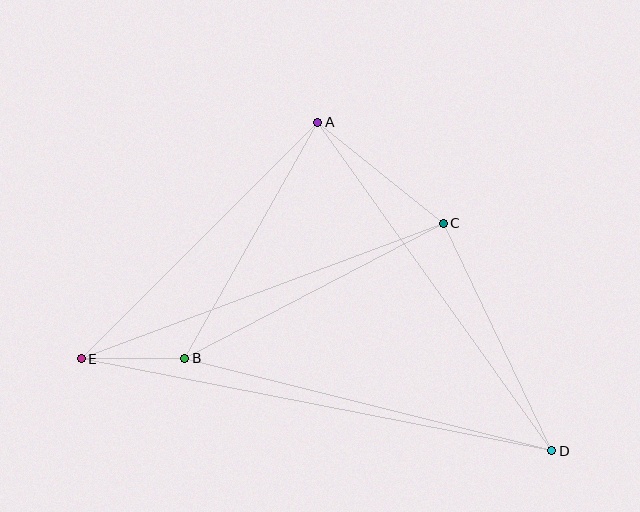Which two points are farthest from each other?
Points D and E are farthest from each other.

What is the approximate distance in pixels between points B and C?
The distance between B and C is approximately 292 pixels.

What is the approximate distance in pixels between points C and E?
The distance between C and E is approximately 386 pixels.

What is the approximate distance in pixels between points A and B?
The distance between A and B is approximately 271 pixels.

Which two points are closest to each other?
Points B and E are closest to each other.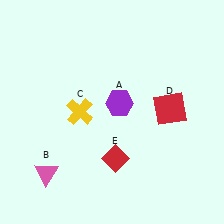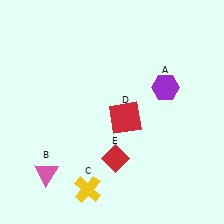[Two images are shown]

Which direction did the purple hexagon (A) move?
The purple hexagon (A) moved right.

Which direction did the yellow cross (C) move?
The yellow cross (C) moved down.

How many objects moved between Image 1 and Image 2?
3 objects moved between the two images.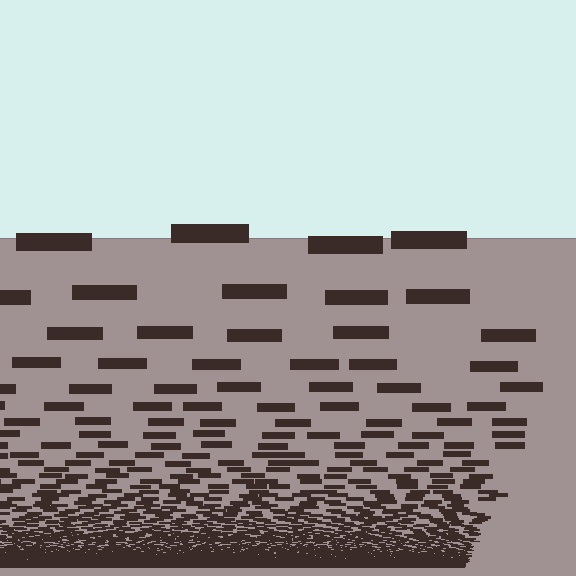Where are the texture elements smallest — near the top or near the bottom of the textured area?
Near the bottom.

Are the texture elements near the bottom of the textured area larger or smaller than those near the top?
Smaller. The gradient is inverted — elements near the bottom are smaller and denser.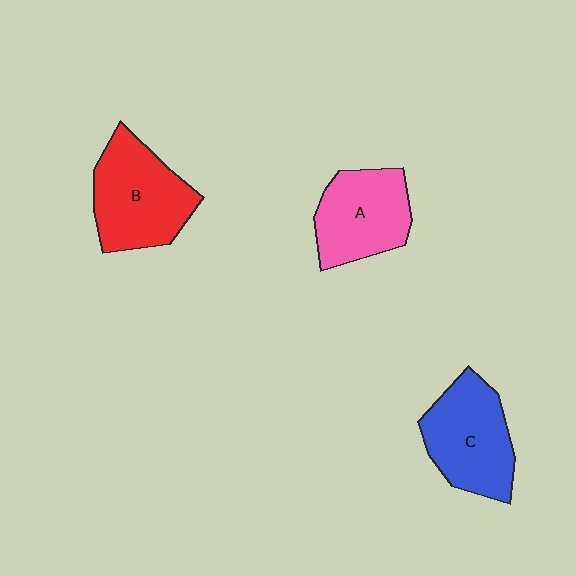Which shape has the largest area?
Shape B (red).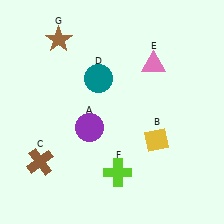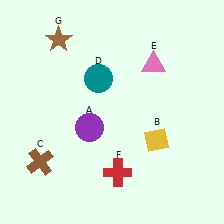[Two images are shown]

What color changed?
The cross (F) changed from lime in Image 1 to red in Image 2.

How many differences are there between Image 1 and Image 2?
There is 1 difference between the two images.